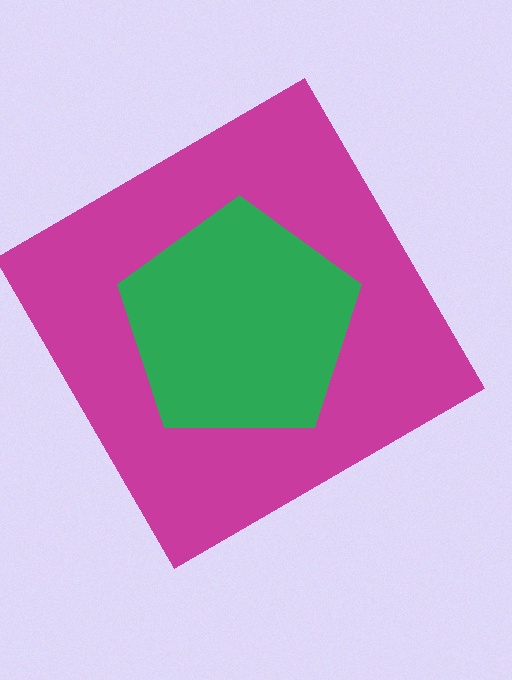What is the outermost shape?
The magenta diamond.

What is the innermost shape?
The green pentagon.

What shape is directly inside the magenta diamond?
The green pentagon.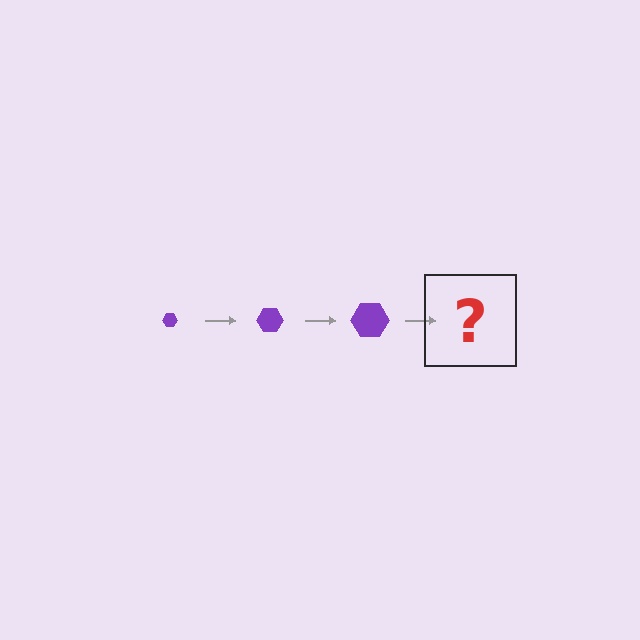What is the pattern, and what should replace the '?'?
The pattern is that the hexagon gets progressively larger each step. The '?' should be a purple hexagon, larger than the previous one.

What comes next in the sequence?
The next element should be a purple hexagon, larger than the previous one.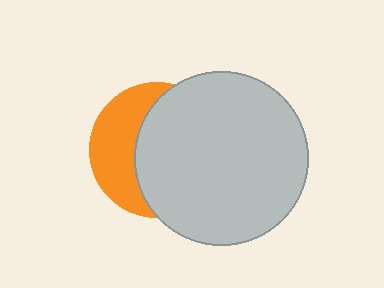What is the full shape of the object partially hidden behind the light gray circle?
The partially hidden object is an orange circle.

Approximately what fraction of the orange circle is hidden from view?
Roughly 62% of the orange circle is hidden behind the light gray circle.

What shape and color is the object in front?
The object in front is a light gray circle.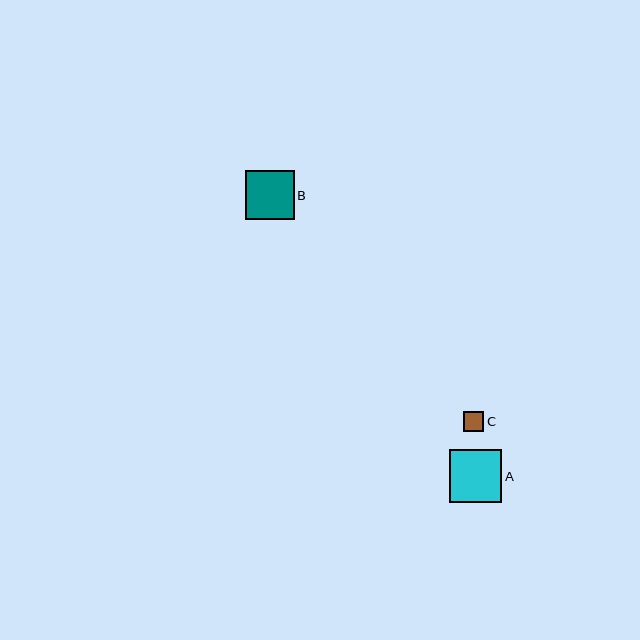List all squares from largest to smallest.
From largest to smallest: A, B, C.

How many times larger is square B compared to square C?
Square B is approximately 2.4 times the size of square C.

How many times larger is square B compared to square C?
Square B is approximately 2.4 times the size of square C.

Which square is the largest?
Square A is the largest with a size of approximately 52 pixels.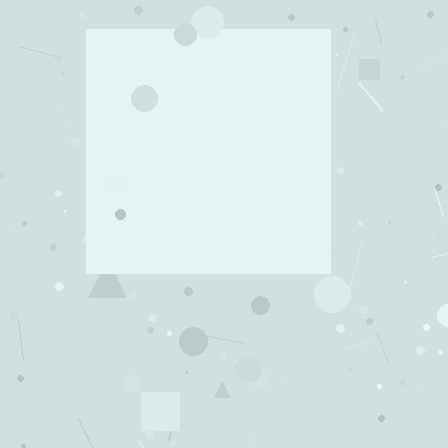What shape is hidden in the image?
A square is hidden in the image.